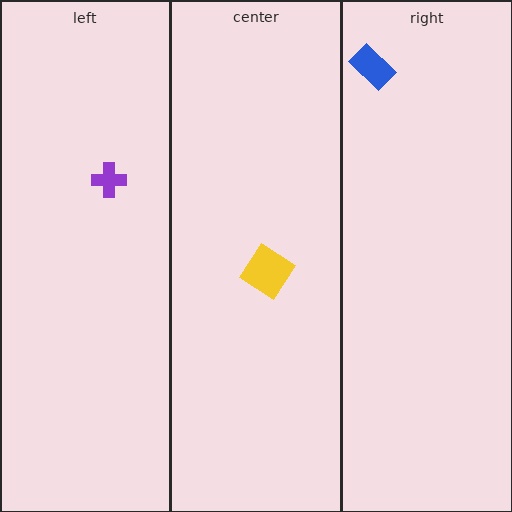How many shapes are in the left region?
1.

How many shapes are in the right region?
1.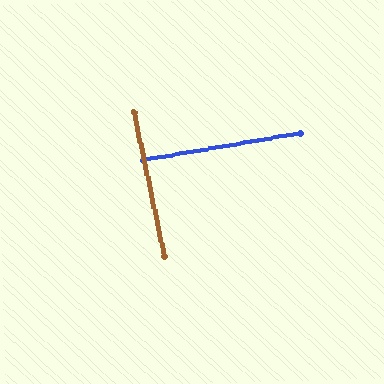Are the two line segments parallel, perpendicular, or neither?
Perpendicular — they meet at approximately 88°.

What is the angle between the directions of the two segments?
Approximately 88 degrees.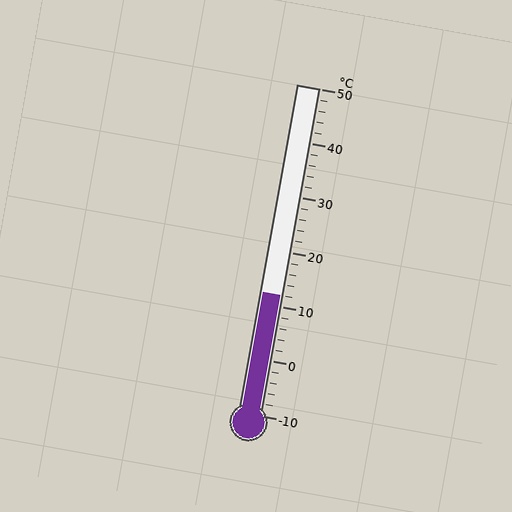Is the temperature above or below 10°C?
The temperature is above 10°C.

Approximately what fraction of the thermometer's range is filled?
The thermometer is filled to approximately 35% of its range.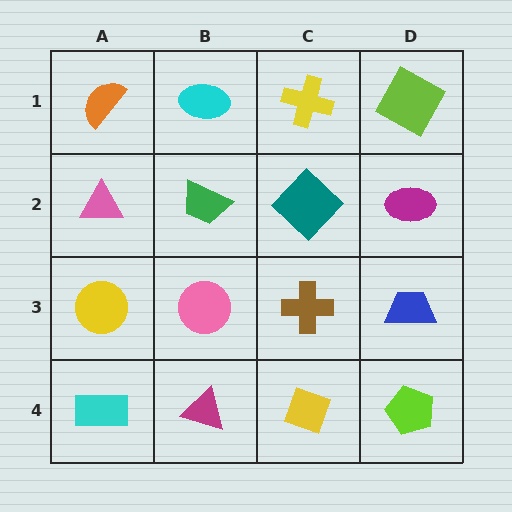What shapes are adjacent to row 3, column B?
A green trapezoid (row 2, column B), a magenta triangle (row 4, column B), a yellow circle (row 3, column A), a brown cross (row 3, column C).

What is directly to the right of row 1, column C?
A lime square.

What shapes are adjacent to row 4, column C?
A brown cross (row 3, column C), a magenta triangle (row 4, column B), a lime pentagon (row 4, column D).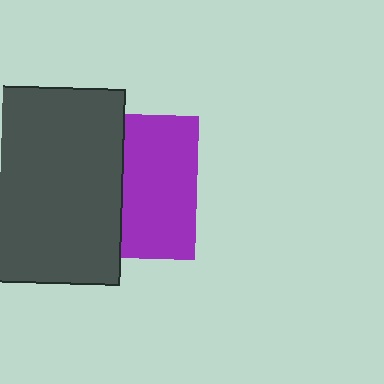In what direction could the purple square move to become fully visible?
The purple square could move right. That would shift it out from behind the dark gray rectangle entirely.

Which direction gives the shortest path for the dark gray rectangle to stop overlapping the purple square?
Moving left gives the shortest separation.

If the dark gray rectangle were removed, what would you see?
You would see the complete purple square.